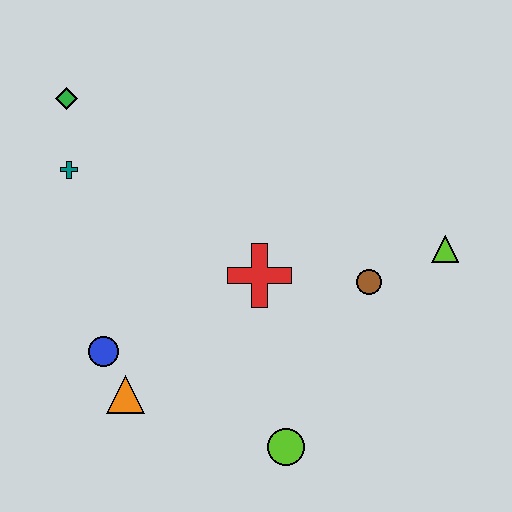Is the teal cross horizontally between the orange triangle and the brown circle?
No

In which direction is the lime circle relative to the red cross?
The lime circle is below the red cross.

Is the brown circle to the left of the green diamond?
No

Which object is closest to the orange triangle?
The blue circle is closest to the orange triangle.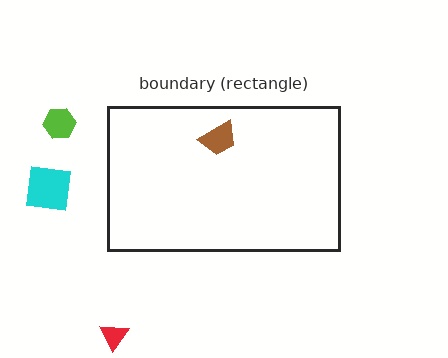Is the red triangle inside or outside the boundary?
Outside.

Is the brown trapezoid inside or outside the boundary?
Inside.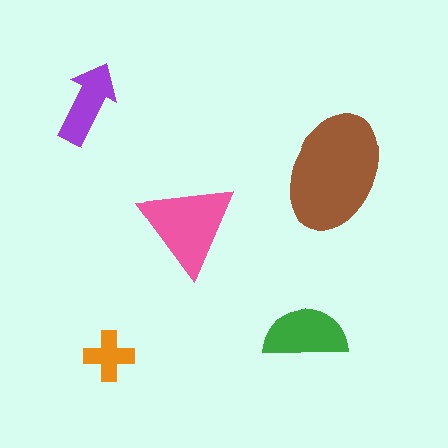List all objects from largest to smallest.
The brown ellipse, the pink triangle, the green semicircle, the purple arrow, the orange cross.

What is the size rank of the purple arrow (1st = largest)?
4th.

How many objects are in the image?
There are 5 objects in the image.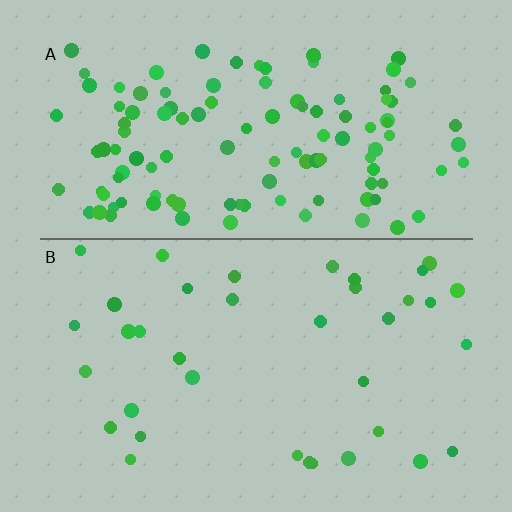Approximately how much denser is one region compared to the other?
Approximately 3.2× — region A over region B.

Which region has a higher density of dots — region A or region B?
A (the top).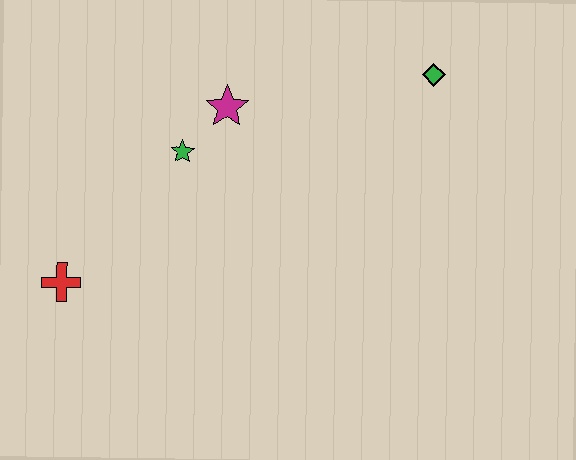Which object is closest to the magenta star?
The green star is closest to the magenta star.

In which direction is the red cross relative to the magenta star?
The red cross is below the magenta star.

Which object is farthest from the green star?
The green diamond is farthest from the green star.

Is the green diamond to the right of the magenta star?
Yes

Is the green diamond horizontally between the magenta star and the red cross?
No